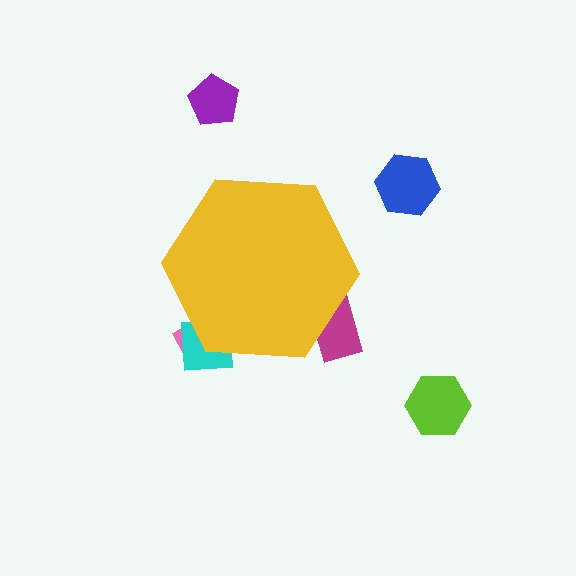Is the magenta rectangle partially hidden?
Yes, the magenta rectangle is partially hidden behind the yellow hexagon.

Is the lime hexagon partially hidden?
No, the lime hexagon is fully visible.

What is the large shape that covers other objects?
A yellow hexagon.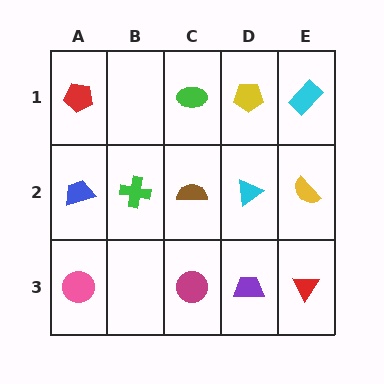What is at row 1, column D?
A yellow pentagon.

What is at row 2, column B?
A green cross.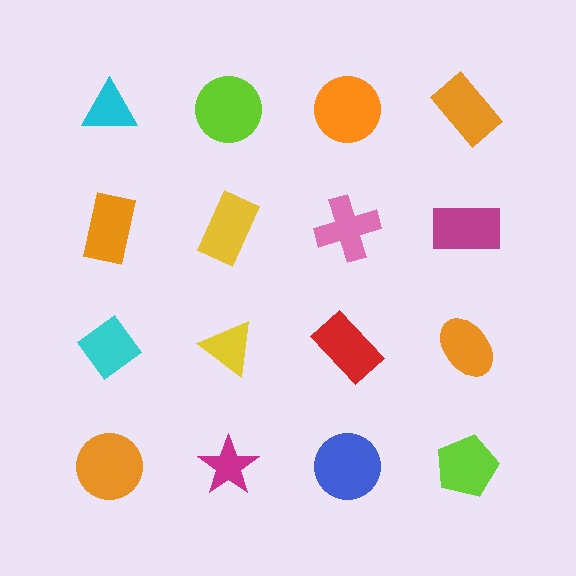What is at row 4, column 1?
An orange circle.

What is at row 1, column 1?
A cyan triangle.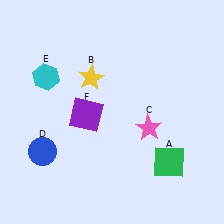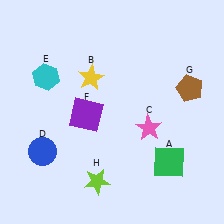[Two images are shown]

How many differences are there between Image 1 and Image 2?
There are 2 differences between the two images.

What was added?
A brown pentagon (G), a lime star (H) were added in Image 2.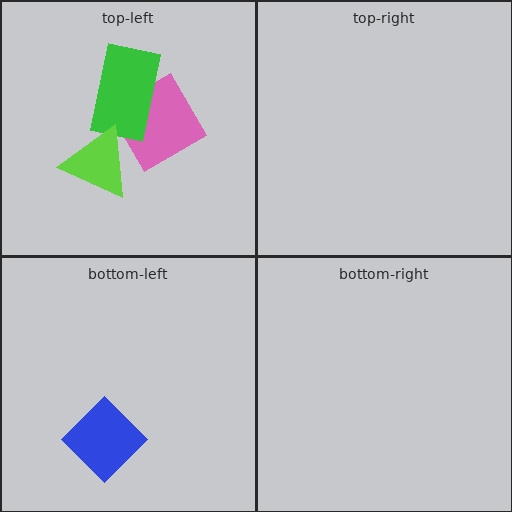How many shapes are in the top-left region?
3.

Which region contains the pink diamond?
The top-left region.